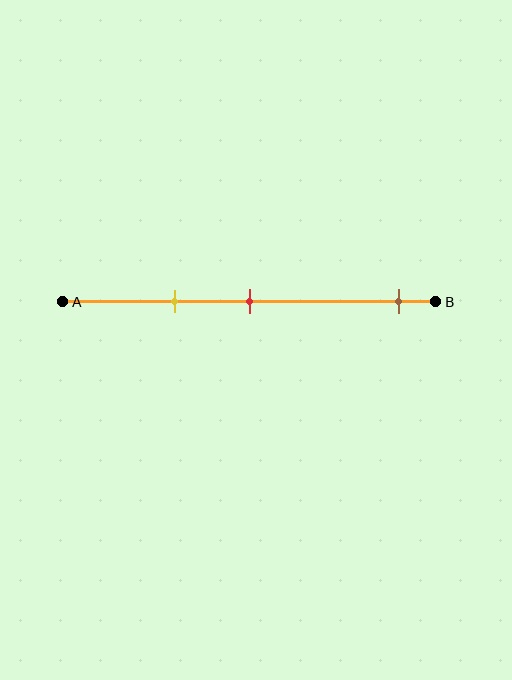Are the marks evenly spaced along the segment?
No, the marks are not evenly spaced.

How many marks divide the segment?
There are 3 marks dividing the segment.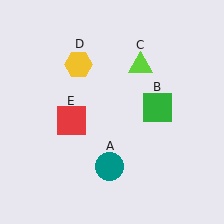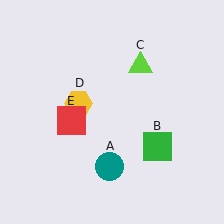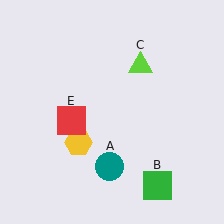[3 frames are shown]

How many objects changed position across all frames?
2 objects changed position: green square (object B), yellow hexagon (object D).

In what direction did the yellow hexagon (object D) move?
The yellow hexagon (object D) moved down.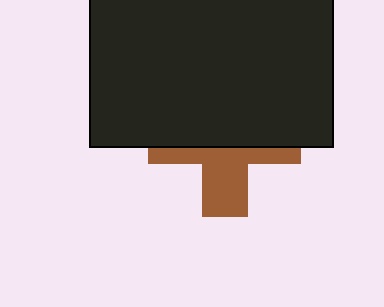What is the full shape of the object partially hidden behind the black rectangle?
The partially hidden object is a brown cross.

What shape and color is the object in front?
The object in front is a black rectangle.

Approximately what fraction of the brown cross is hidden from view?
Roughly 59% of the brown cross is hidden behind the black rectangle.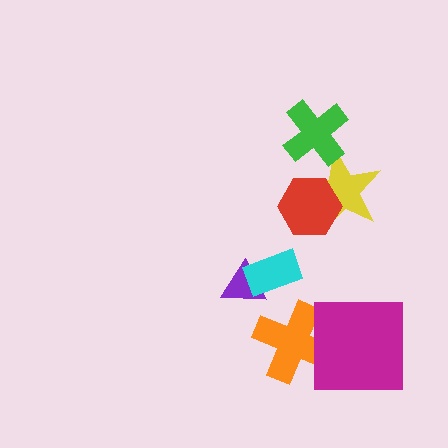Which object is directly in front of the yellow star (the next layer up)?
The red hexagon is directly in front of the yellow star.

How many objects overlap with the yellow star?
2 objects overlap with the yellow star.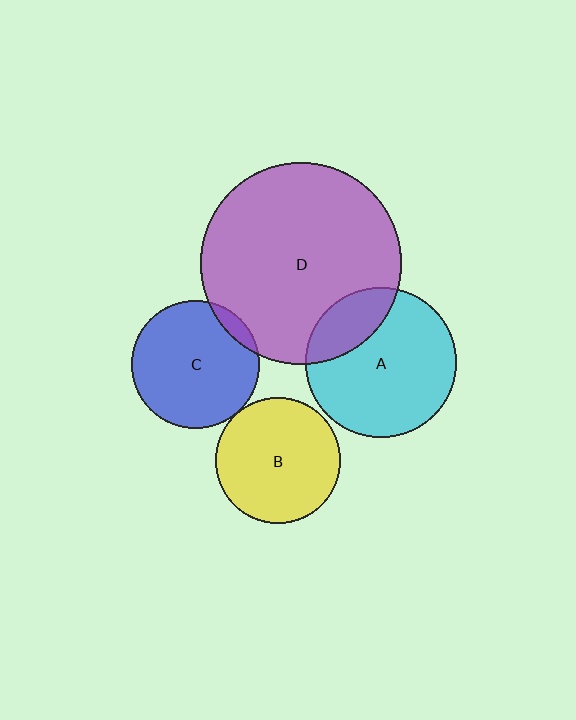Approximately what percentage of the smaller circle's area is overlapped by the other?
Approximately 5%.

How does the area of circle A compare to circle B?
Approximately 1.4 times.